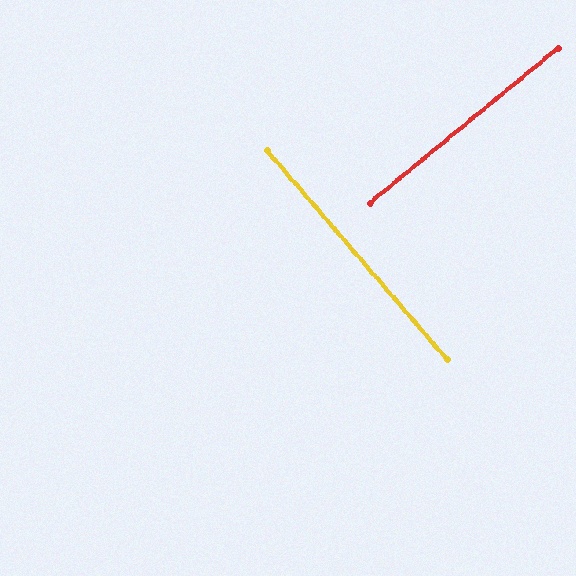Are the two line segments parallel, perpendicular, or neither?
Perpendicular — they meet at approximately 89°.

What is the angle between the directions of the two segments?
Approximately 89 degrees.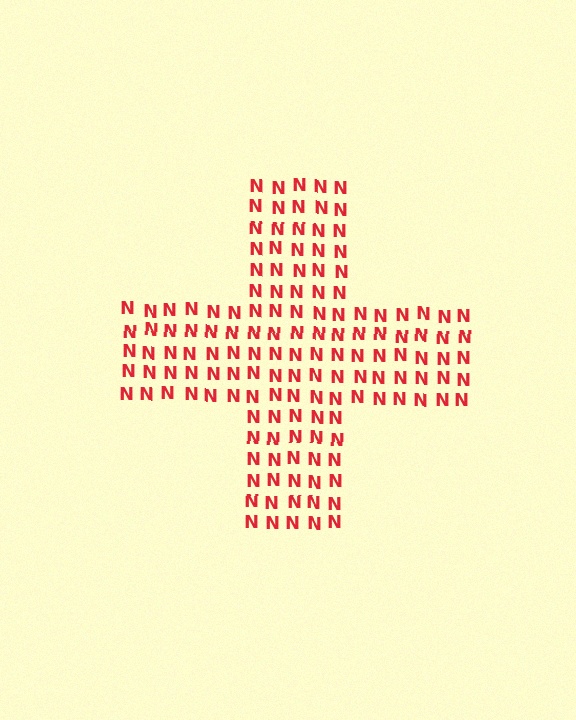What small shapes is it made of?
It is made of small letter N's.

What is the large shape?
The large shape is a cross.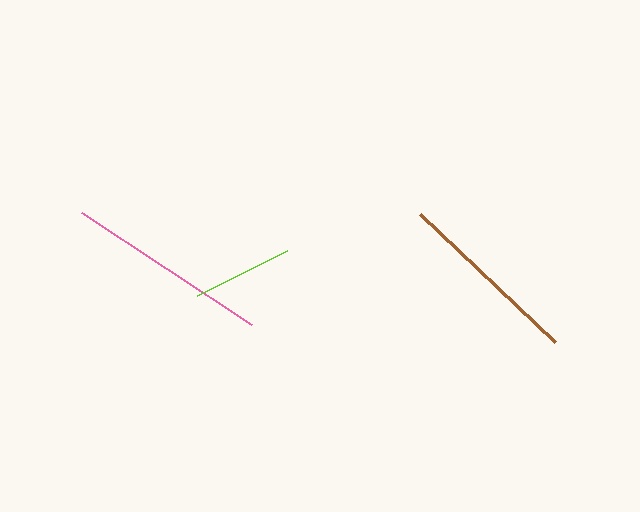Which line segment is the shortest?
The lime line is the shortest at approximately 101 pixels.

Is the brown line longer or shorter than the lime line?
The brown line is longer than the lime line.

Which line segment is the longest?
The pink line is the longest at approximately 203 pixels.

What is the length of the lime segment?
The lime segment is approximately 101 pixels long.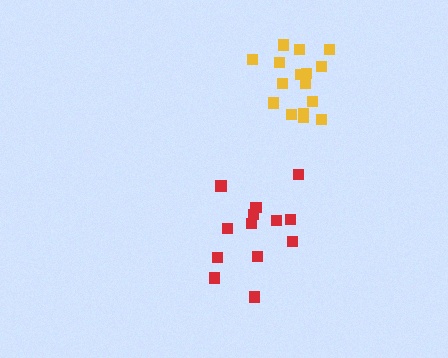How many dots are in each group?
Group 1: 13 dots, Group 2: 16 dots (29 total).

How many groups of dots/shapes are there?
There are 2 groups.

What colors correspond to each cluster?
The clusters are colored: red, yellow.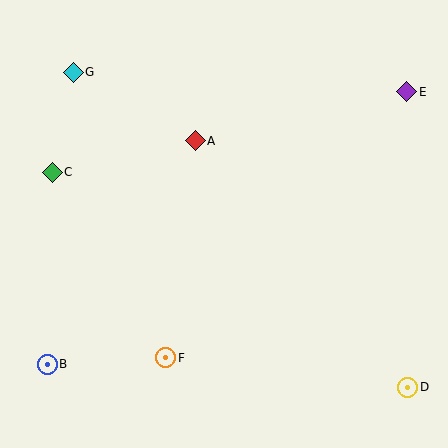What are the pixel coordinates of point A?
Point A is at (195, 141).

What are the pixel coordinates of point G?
Point G is at (73, 73).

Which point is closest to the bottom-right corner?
Point D is closest to the bottom-right corner.